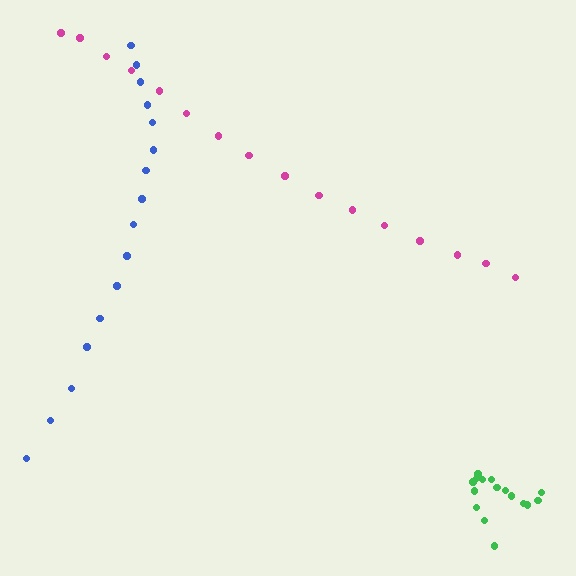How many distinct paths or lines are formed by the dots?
There are 3 distinct paths.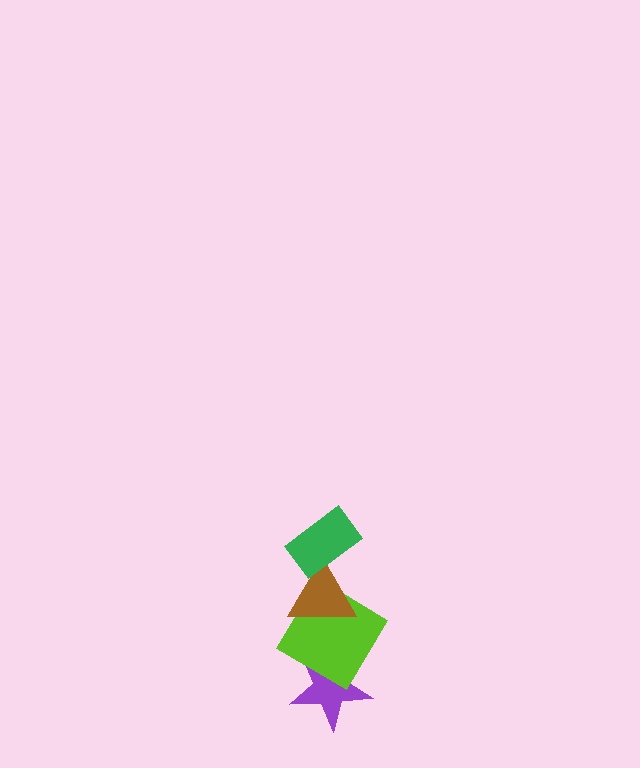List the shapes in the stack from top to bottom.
From top to bottom: the green rectangle, the brown triangle, the lime diamond, the purple star.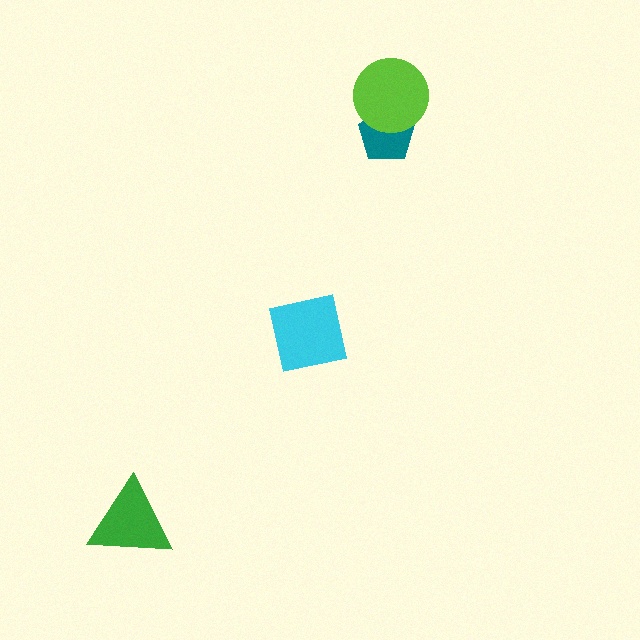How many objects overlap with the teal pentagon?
1 object overlaps with the teal pentagon.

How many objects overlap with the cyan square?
0 objects overlap with the cyan square.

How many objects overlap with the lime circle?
1 object overlaps with the lime circle.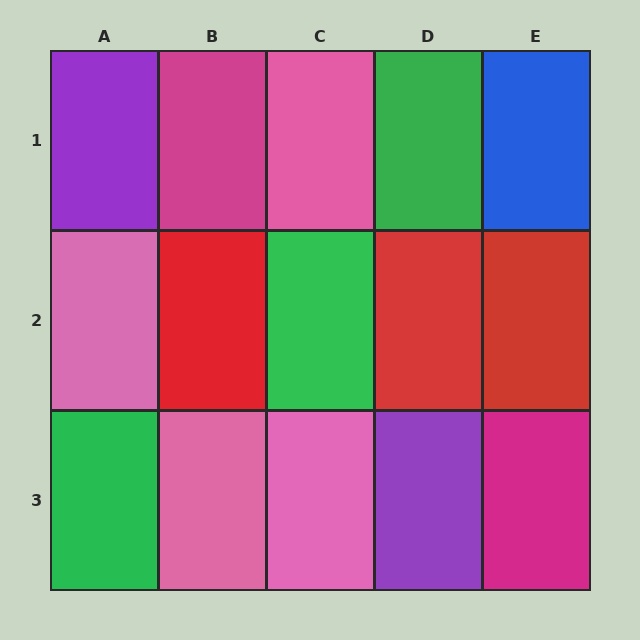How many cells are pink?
4 cells are pink.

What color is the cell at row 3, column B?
Pink.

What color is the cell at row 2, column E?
Red.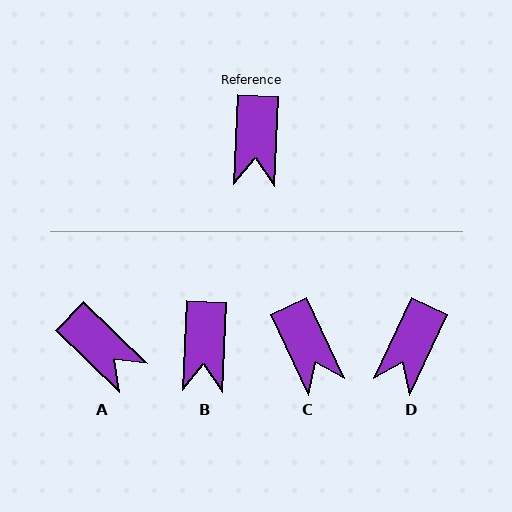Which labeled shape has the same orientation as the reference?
B.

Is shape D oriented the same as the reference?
No, it is off by about 22 degrees.